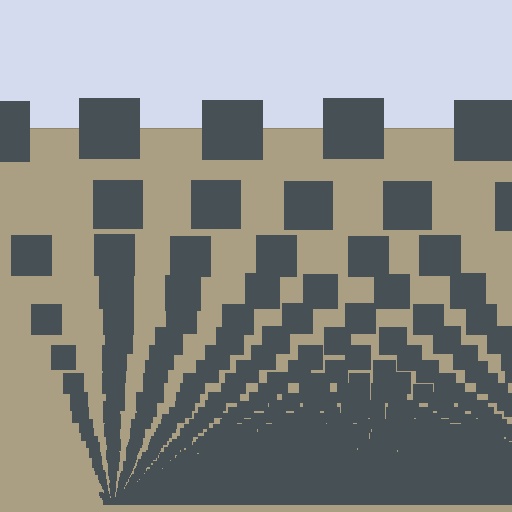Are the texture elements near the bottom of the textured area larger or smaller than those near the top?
Smaller. The gradient is inverted — elements near the bottom are smaller and denser.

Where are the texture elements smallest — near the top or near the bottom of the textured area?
Near the bottom.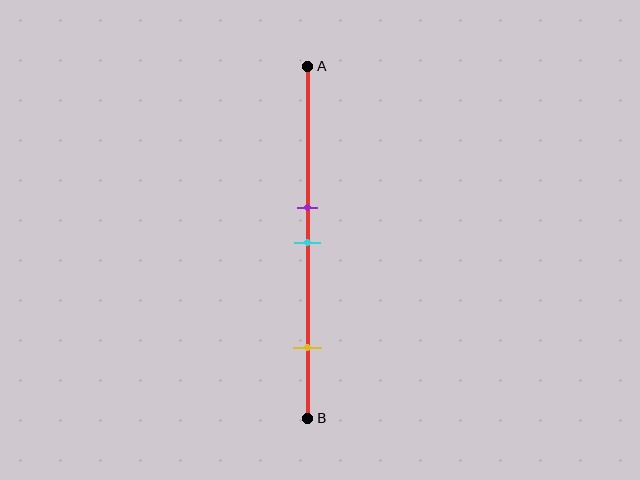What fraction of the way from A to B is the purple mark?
The purple mark is approximately 40% (0.4) of the way from A to B.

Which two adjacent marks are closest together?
The purple and cyan marks are the closest adjacent pair.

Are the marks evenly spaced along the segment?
No, the marks are not evenly spaced.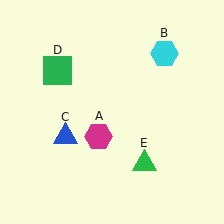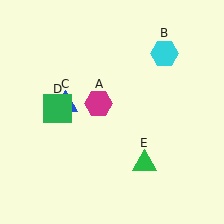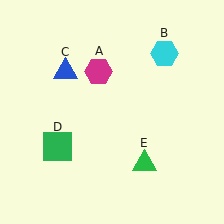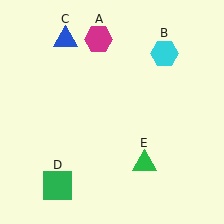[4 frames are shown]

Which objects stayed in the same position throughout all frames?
Cyan hexagon (object B) and green triangle (object E) remained stationary.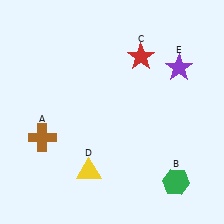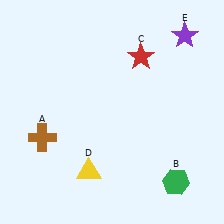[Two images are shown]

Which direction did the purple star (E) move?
The purple star (E) moved up.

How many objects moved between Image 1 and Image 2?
1 object moved between the two images.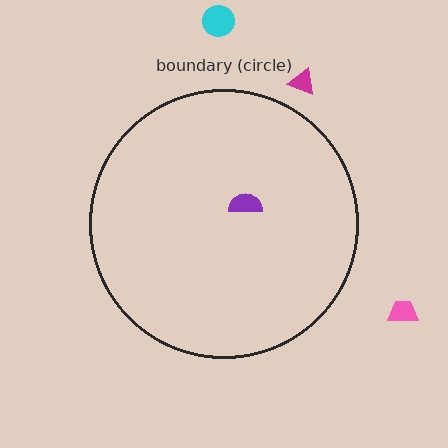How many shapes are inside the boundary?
1 inside, 3 outside.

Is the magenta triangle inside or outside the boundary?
Outside.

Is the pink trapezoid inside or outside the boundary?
Outside.